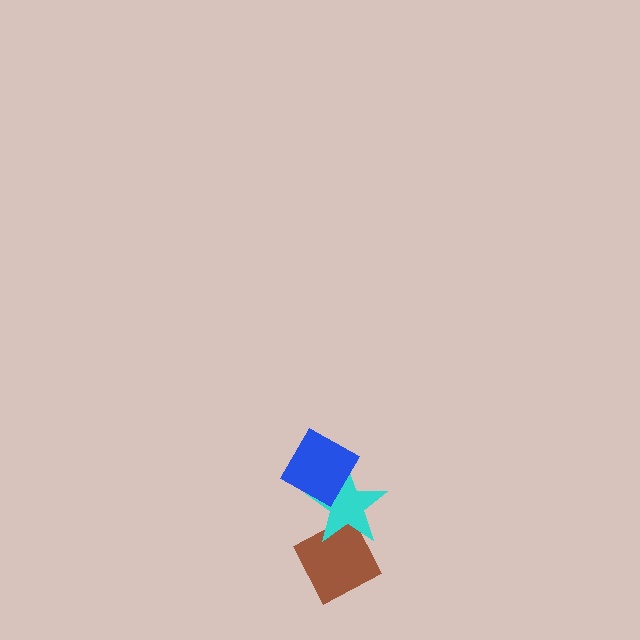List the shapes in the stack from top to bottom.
From top to bottom: the blue diamond, the cyan star, the brown diamond.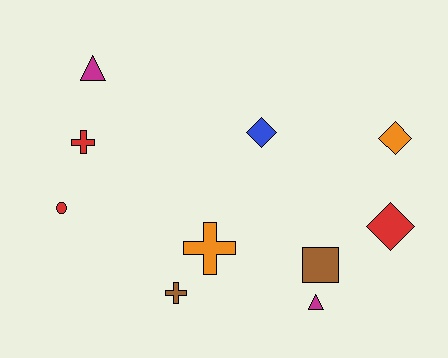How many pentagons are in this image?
There are no pentagons.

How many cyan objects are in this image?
There are no cyan objects.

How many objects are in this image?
There are 10 objects.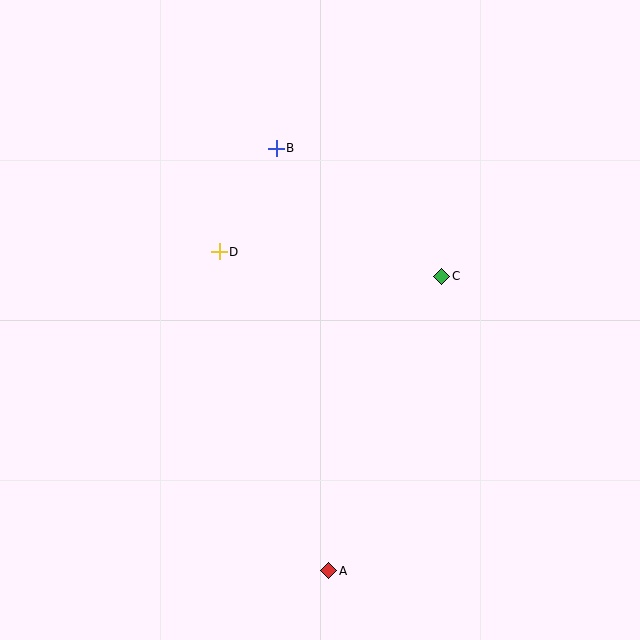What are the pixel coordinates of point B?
Point B is at (276, 148).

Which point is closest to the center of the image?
Point D at (219, 252) is closest to the center.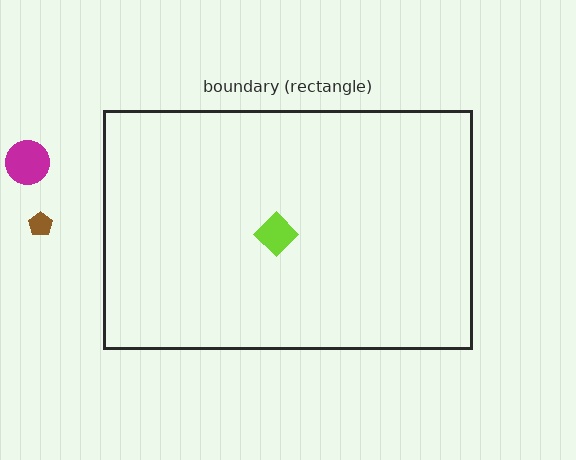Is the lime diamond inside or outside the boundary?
Inside.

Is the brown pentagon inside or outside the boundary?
Outside.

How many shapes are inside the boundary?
1 inside, 2 outside.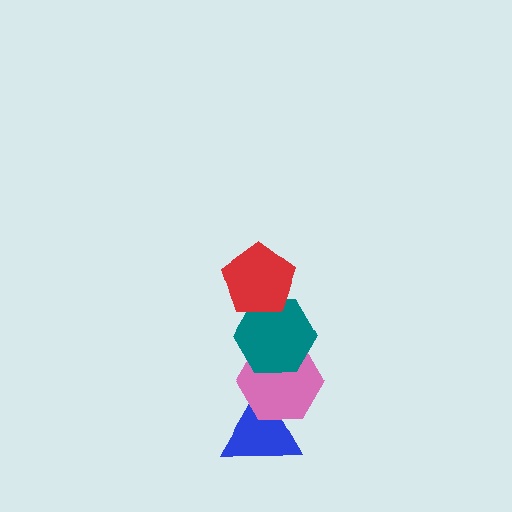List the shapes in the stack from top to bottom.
From top to bottom: the red pentagon, the teal hexagon, the pink hexagon, the blue triangle.